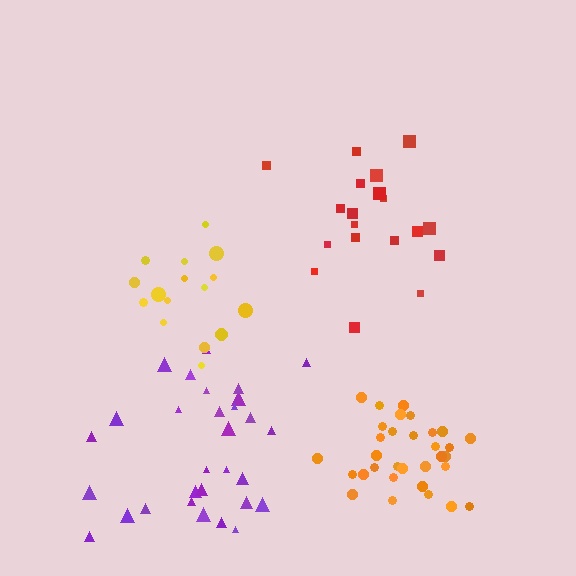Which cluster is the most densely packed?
Orange.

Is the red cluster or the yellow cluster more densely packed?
Red.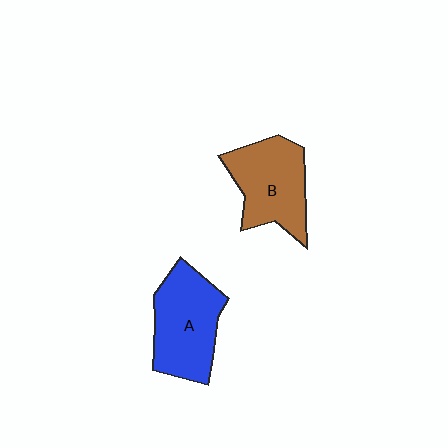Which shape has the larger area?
Shape A (blue).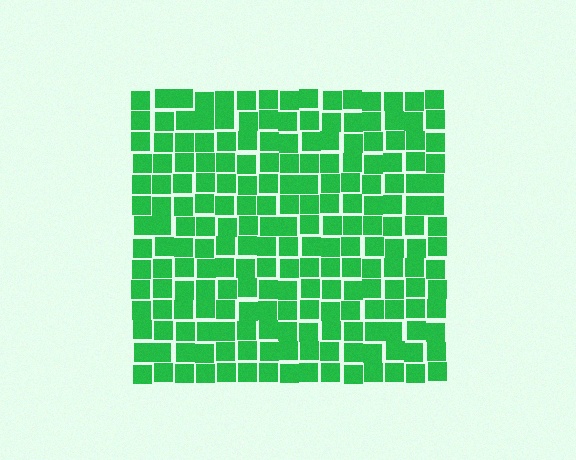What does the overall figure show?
The overall figure shows a square.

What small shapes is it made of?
It is made of small squares.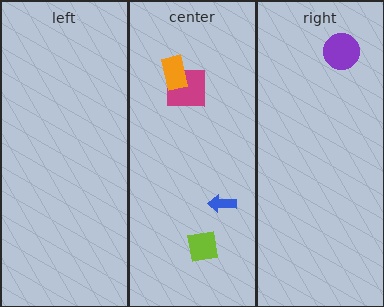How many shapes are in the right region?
1.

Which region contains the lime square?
The center region.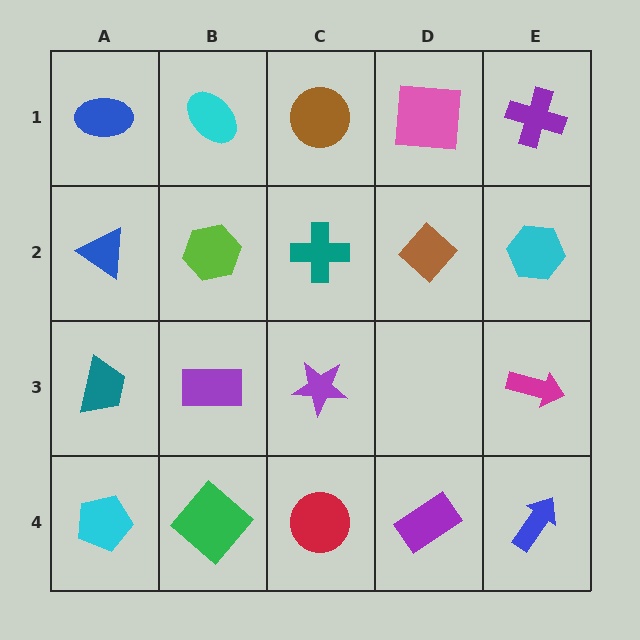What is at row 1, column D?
A pink square.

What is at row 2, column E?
A cyan hexagon.